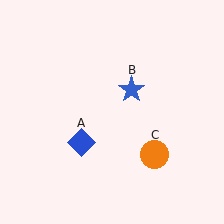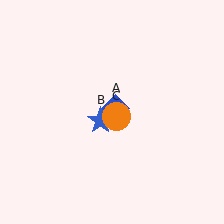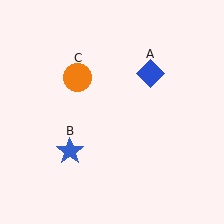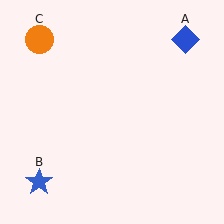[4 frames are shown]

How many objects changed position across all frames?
3 objects changed position: blue diamond (object A), blue star (object B), orange circle (object C).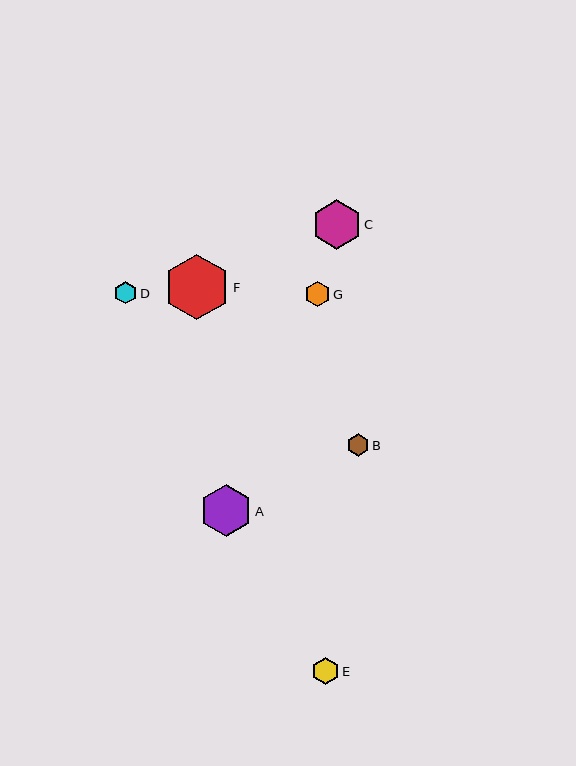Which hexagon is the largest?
Hexagon F is the largest with a size of approximately 66 pixels.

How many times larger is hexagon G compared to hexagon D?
Hexagon G is approximately 1.1 times the size of hexagon D.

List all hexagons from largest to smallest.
From largest to smallest: F, A, C, E, G, D, B.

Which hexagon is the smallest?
Hexagon B is the smallest with a size of approximately 22 pixels.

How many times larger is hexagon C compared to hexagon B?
Hexagon C is approximately 2.2 times the size of hexagon B.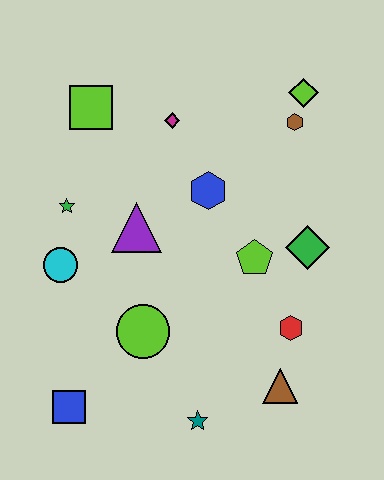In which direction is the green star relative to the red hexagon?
The green star is to the left of the red hexagon.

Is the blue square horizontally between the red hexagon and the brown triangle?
No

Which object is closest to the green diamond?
The lime pentagon is closest to the green diamond.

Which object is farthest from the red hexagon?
The lime square is farthest from the red hexagon.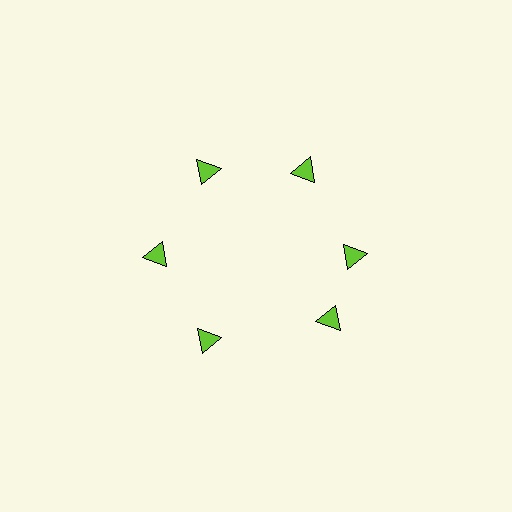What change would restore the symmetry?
The symmetry would be restored by rotating it back into even spacing with its neighbors so that all 6 triangles sit at equal angles and equal distance from the center.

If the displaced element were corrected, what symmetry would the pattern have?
It would have 6-fold rotational symmetry — the pattern would map onto itself every 60 degrees.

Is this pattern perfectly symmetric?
No. The 6 lime triangles are arranged in a ring, but one element near the 5 o'clock position is rotated out of alignment along the ring, breaking the 6-fold rotational symmetry.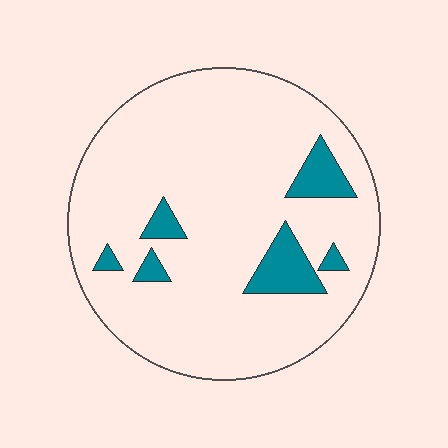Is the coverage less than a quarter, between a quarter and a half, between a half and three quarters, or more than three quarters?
Less than a quarter.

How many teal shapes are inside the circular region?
6.